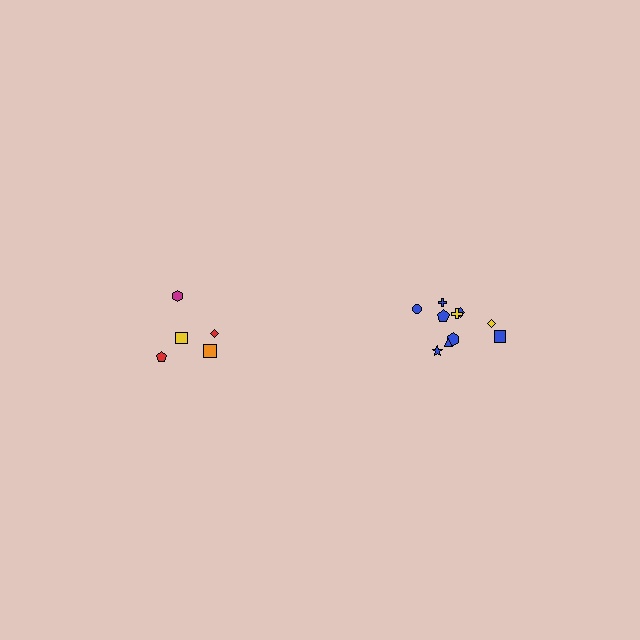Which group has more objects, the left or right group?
The right group.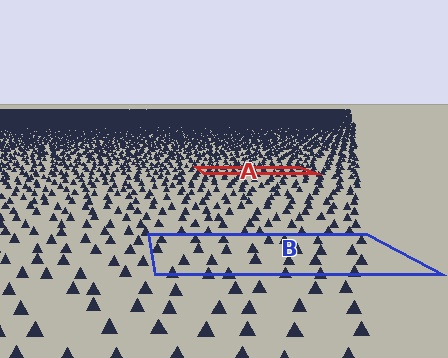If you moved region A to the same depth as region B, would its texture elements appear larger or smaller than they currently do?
They would appear larger. At a closer depth, the same texture elements are projected at a bigger on-screen size.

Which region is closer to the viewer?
Region B is closer. The texture elements there are larger and more spread out.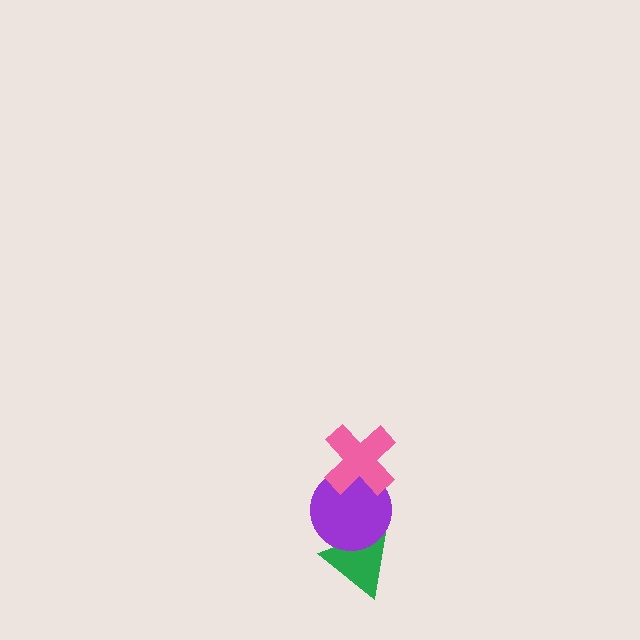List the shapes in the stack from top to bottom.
From top to bottom: the pink cross, the purple circle, the green triangle.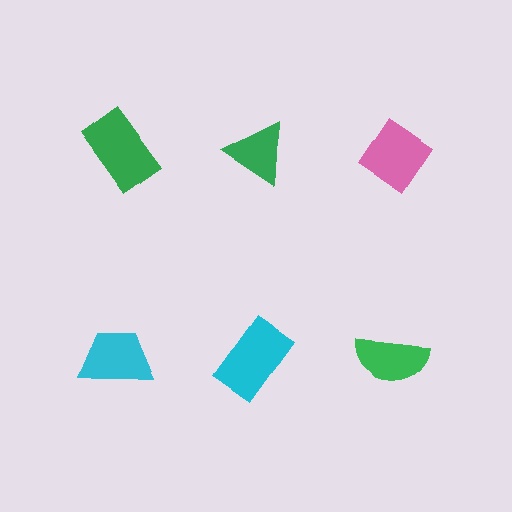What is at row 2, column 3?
A green semicircle.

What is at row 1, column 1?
A green rectangle.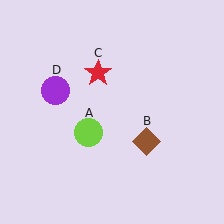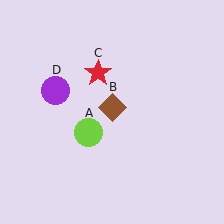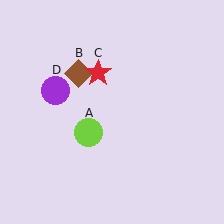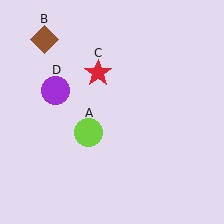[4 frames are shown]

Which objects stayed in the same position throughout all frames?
Lime circle (object A) and red star (object C) and purple circle (object D) remained stationary.